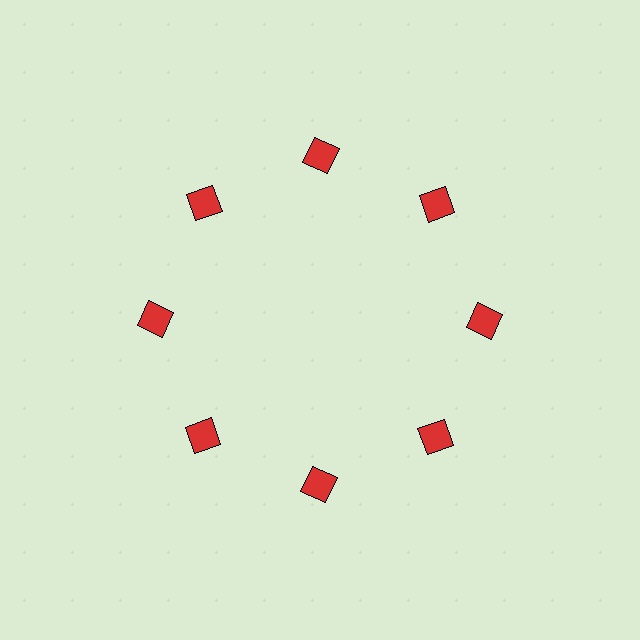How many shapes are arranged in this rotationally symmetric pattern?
There are 8 shapes, arranged in 8 groups of 1.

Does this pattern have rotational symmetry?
Yes, this pattern has 8-fold rotational symmetry. It looks the same after rotating 45 degrees around the center.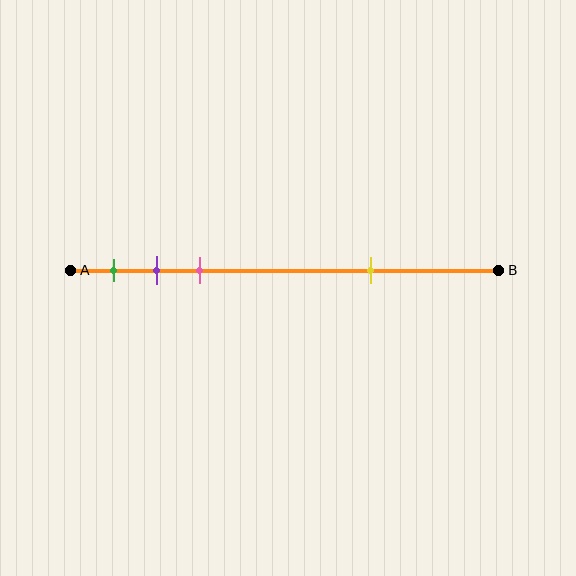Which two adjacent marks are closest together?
The purple and pink marks are the closest adjacent pair.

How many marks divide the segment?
There are 4 marks dividing the segment.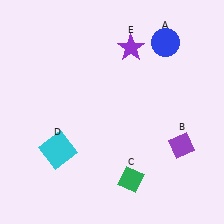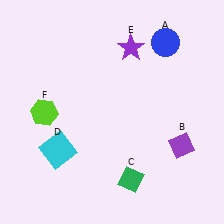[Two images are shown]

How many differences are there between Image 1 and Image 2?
There is 1 difference between the two images.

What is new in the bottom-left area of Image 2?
A lime hexagon (F) was added in the bottom-left area of Image 2.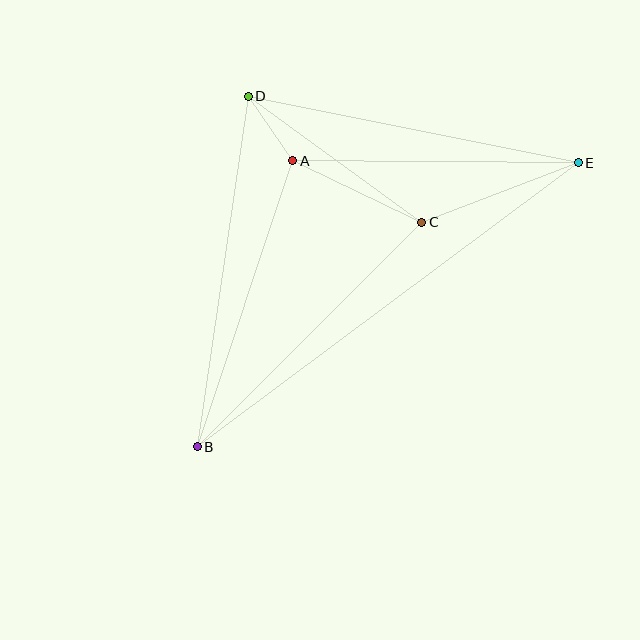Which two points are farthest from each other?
Points B and E are farthest from each other.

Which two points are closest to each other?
Points A and D are closest to each other.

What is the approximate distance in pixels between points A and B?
The distance between A and B is approximately 301 pixels.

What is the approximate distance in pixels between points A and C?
The distance between A and C is approximately 143 pixels.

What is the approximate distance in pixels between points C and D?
The distance between C and D is approximately 215 pixels.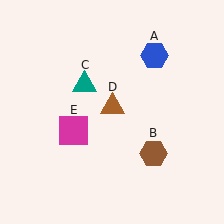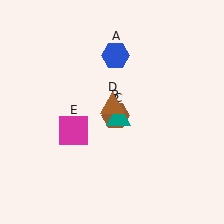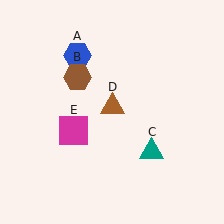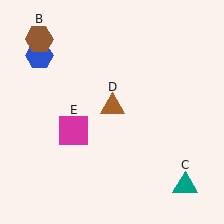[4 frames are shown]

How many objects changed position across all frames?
3 objects changed position: blue hexagon (object A), brown hexagon (object B), teal triangle (object C).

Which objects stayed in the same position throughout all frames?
Brown triangle (object D) and magenta square (object E) remained stationary.